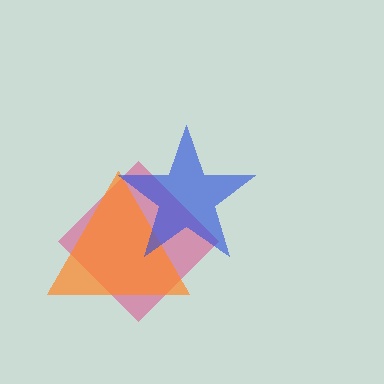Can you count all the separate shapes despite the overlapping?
Yes, there are 3 separate shapes.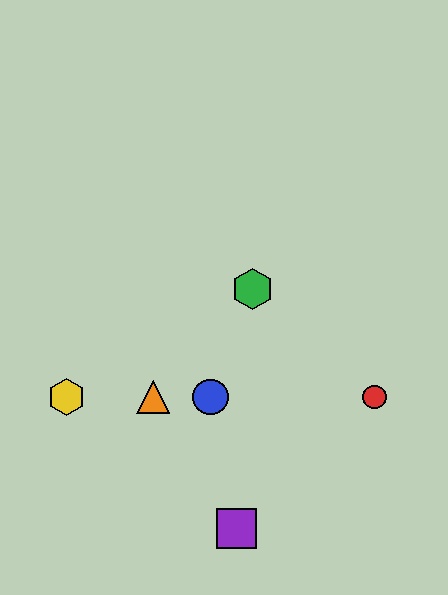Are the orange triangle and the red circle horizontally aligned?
Yes, both are at y≈397.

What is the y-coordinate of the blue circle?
The blue circle is at y≈397.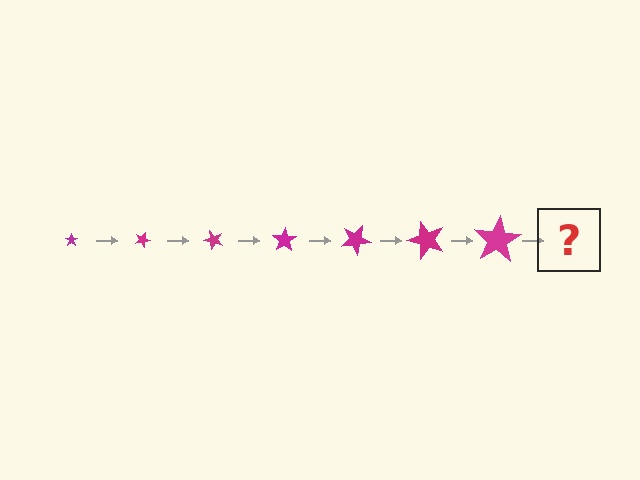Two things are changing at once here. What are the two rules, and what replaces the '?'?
The two rules are that the star grows larger each step and it rotates 25 degrees each step. The '?' should be a star, larger than the previous one and rotated 175 degrees from the start.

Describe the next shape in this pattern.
It should be a star, larger than the previous one and rotated 175 degrees from the start.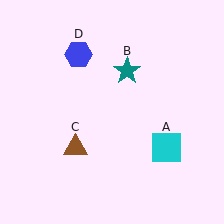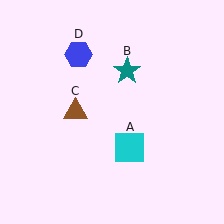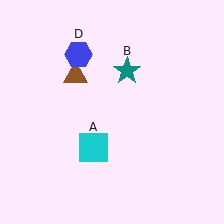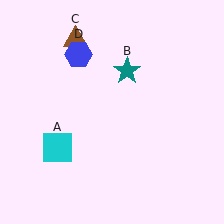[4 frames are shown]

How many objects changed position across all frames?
2 objects changed position: cyan square (object A), brown triangle (object C).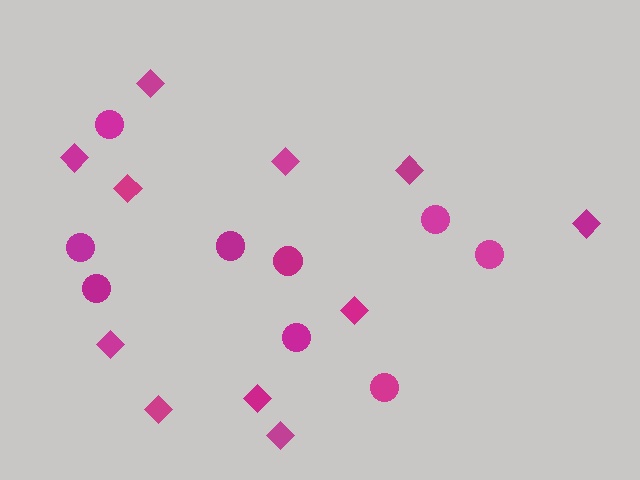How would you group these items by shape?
There are 2 groups: one group of circles (9) and one group of diamonds (11).